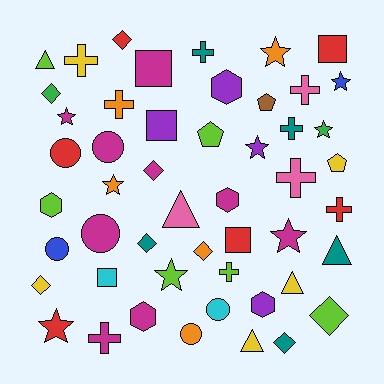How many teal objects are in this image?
There are 5 teal objects.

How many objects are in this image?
There are 50 objects.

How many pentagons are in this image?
There are 3 pentagons.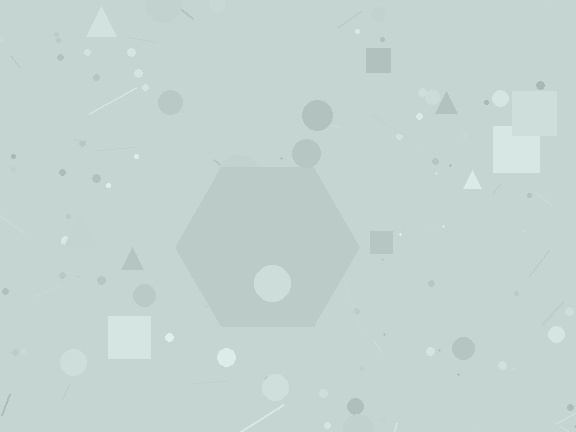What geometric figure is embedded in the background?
A hexagon is embedded in the background.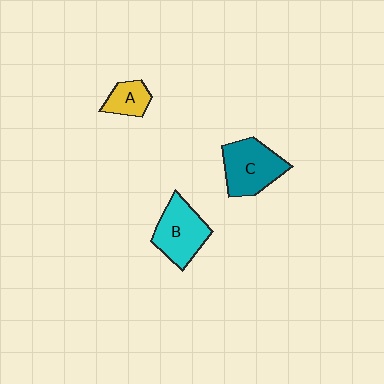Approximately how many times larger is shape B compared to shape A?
Approximately 2.0 times.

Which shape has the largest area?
Shape C (teal).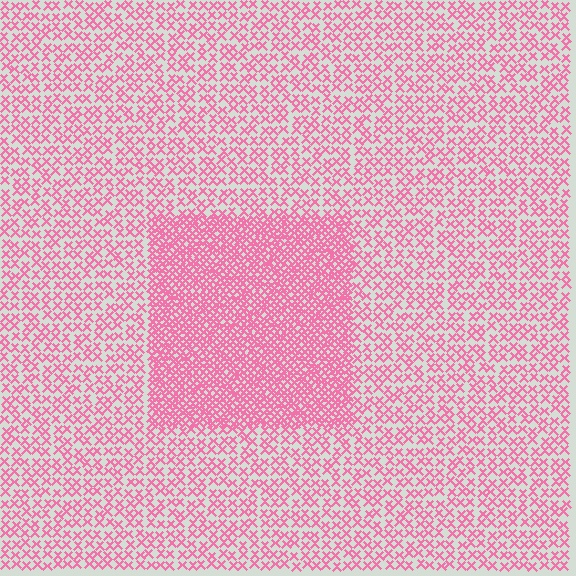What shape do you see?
I see a rectangle.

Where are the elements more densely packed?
The elements are more densely packed inside the rectangle boundary.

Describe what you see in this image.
The image contains small pink elements arranged at two different densities. A rectangle-shaped region is visible where the elements are more densely packed than the surrounding area.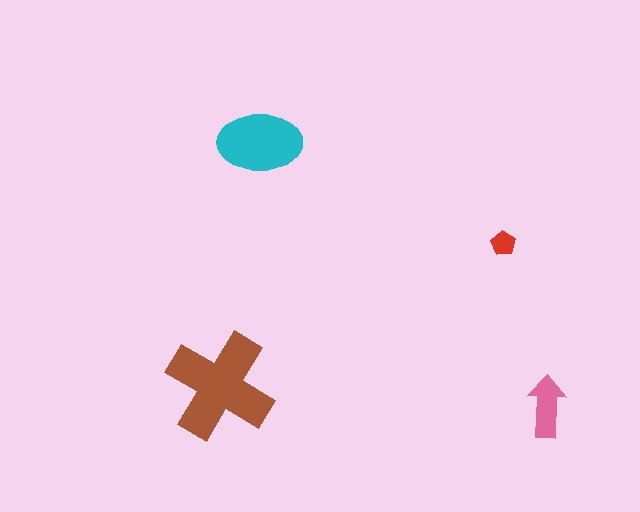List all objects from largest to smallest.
The brown cross, the cyan ellipse, the pink arrow, the red pentagon.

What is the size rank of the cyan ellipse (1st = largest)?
2nd.